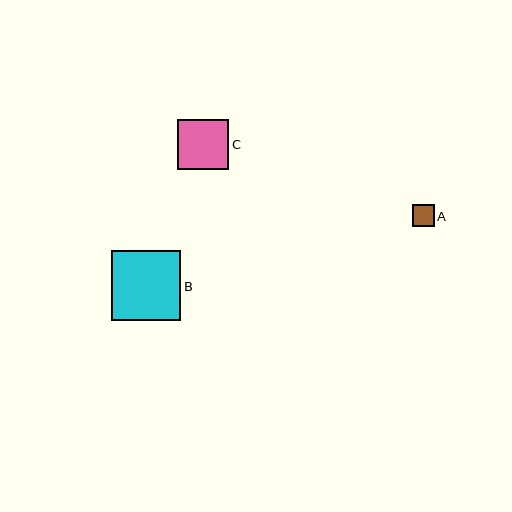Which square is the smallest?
Square A is the smallest with a size of approximately 22 pixels.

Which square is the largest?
Square B is the largest with a size of approximately 70 pixels.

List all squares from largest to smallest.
From largest to smallest: B, C, A.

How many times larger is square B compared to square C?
Square B is approximately 1.4 times the size of square C.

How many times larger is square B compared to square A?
Square B is approximately 3.2 times the size of square A.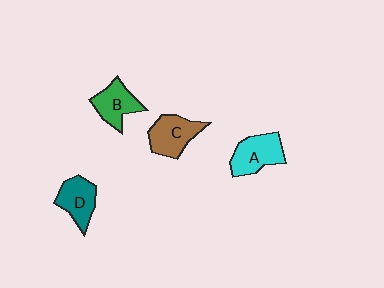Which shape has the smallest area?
Shape B (green).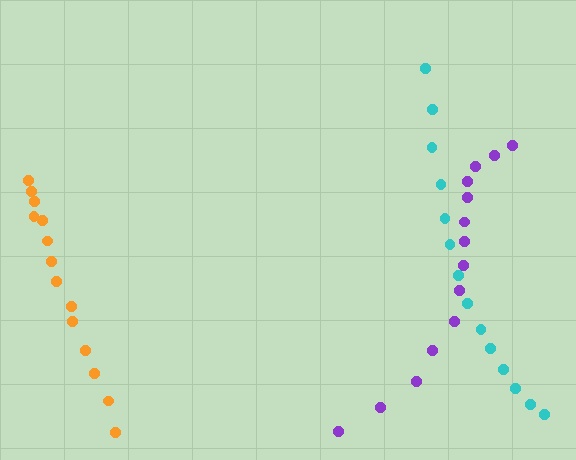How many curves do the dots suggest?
There are 3 distinct paths.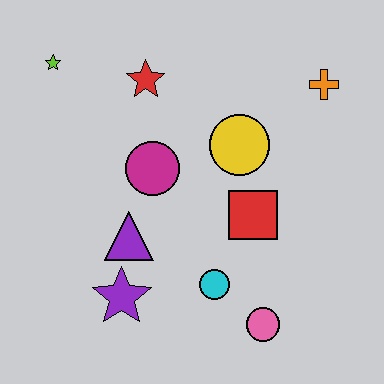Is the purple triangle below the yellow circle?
Yes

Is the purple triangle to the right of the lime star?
Yes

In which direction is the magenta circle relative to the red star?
The magenta circle is below the red star.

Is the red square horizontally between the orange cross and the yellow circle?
Yes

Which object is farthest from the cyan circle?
The lime star is farthest from the cyan circle.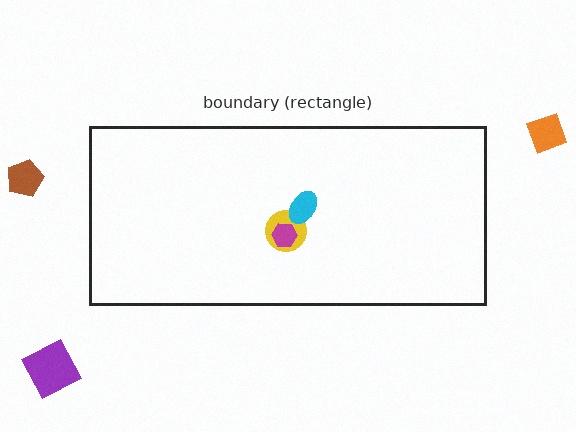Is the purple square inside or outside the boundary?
Outside.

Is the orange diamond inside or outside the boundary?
Outside.